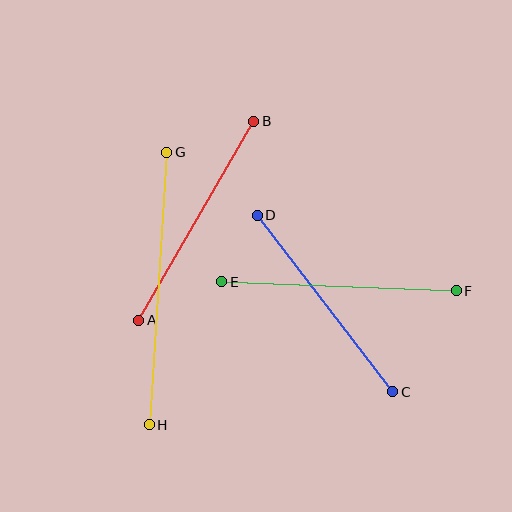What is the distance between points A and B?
The distance is approximately 230 pixels.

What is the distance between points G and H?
The distance is approximately 273 pixels.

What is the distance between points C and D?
The distance is approximately 223 pixels.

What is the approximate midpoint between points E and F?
The midpoint is at approximately (339, 286) pixels.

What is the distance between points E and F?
The distance is approximately 235 pixels.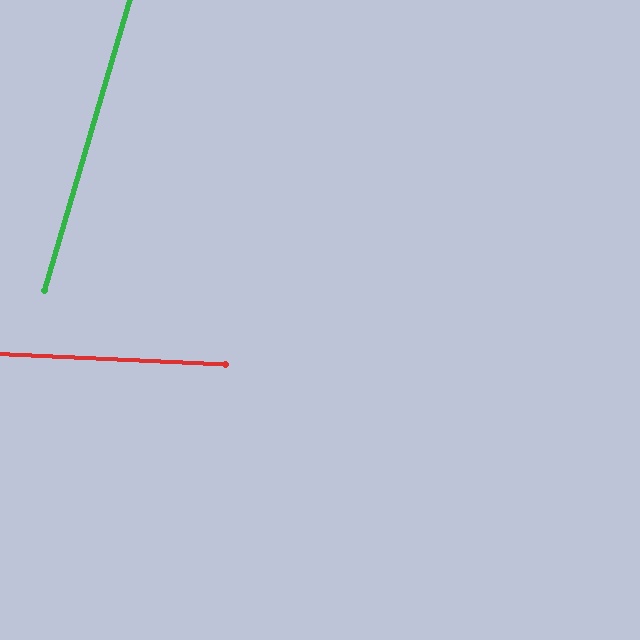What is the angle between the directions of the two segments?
Approximately 76 degrees.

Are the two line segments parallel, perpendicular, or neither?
Neither parallel nor perpendicular — they differ by about 76°.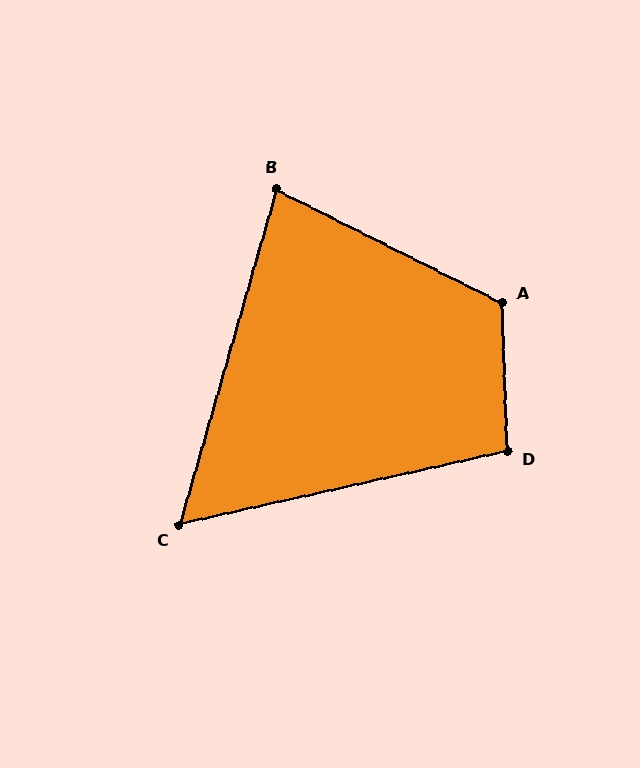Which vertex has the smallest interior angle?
C, at approximately 61 degrees.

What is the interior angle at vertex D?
Approximately 100 degrees (obtuse).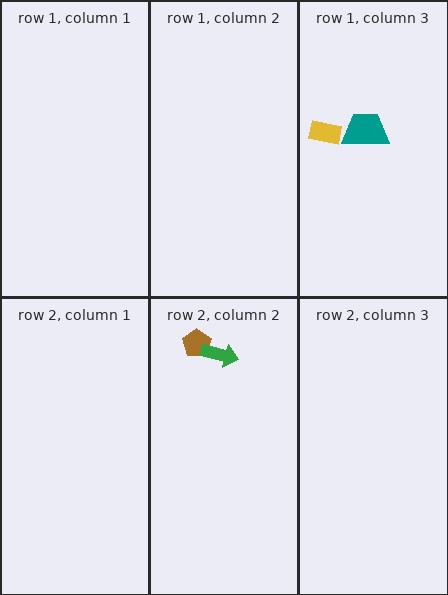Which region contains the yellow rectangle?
The row 1, column 3 region.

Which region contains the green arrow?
The row 2, column 2 region.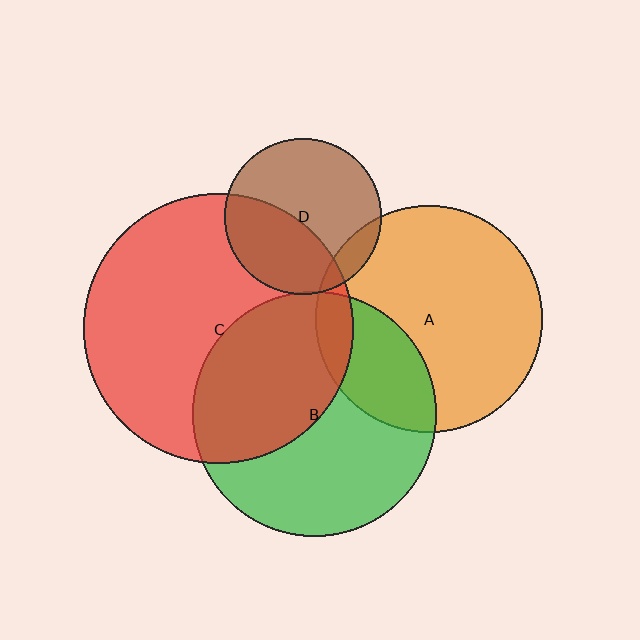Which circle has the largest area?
Circle C (red).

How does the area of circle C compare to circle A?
Approximately 1.4 times.